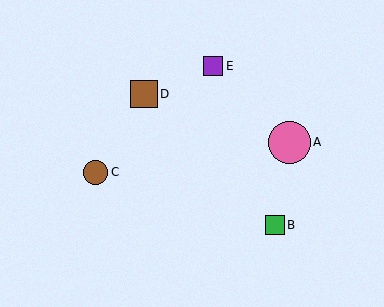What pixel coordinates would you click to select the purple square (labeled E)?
Click at (213, 66) to select the purple square E.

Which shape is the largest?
The pink circle (labeled A) is the largest.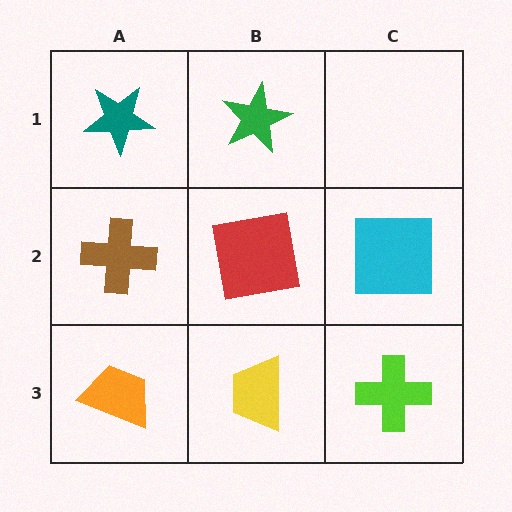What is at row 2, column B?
A red square.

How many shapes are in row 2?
3 shapes.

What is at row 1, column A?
A teal star.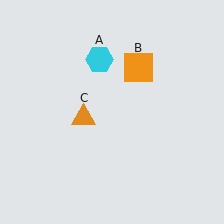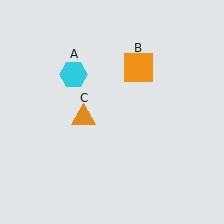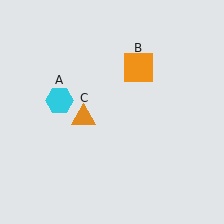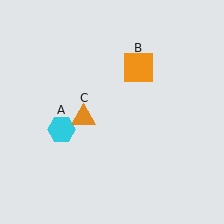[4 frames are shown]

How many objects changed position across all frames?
1 object changed position: cyan hexagon (object A).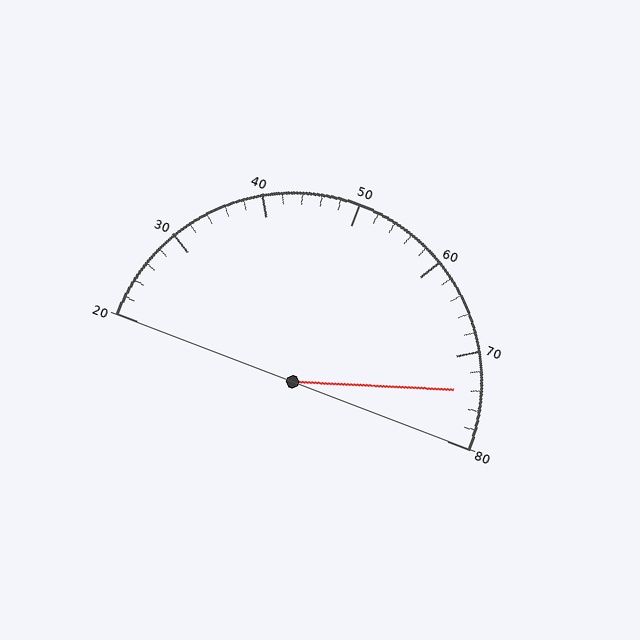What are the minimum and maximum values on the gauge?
The gauge ranges from 20 to 80.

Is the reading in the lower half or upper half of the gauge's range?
The reading is in the upper half of the range (20 to 80).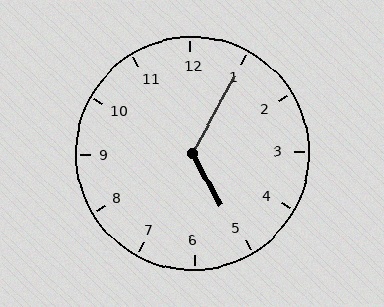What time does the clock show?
5:05.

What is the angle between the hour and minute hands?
Approximately 122 degrees.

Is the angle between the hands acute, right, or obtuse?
It is obtuse.